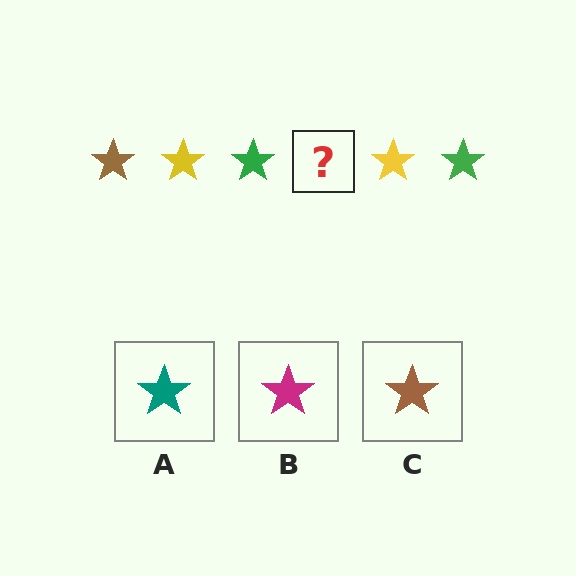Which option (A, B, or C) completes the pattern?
C.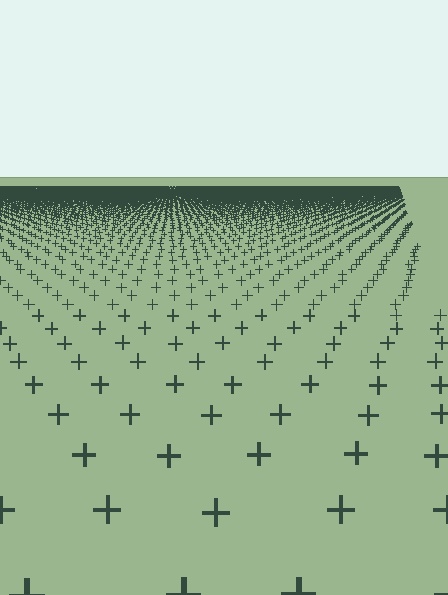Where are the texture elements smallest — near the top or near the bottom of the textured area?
Near the top.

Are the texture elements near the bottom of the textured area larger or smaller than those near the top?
Larger. Near the bottom, elements are closer to the viewer and appear at a bigger on-screen size.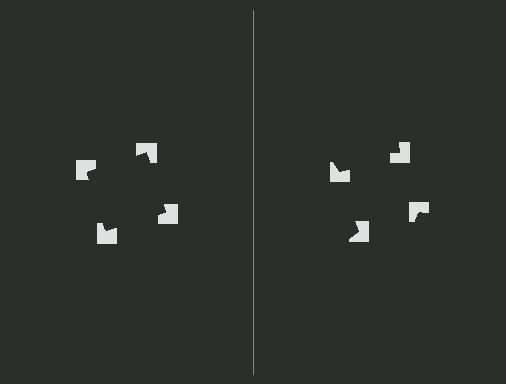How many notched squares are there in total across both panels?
8 — 4 on each side.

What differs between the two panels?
The notched squares are positioned identically on both sides; only the wedge orientations differ. On the left they align to a square; on the right they are misaligned.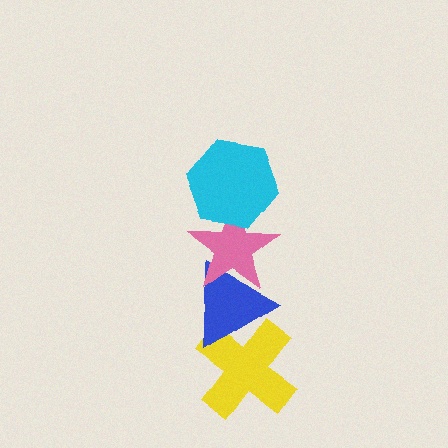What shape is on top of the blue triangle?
The pink star is on top of the blue triangle.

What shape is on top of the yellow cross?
The blue triangle is on top of the yellow cross.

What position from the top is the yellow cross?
The yellow cross is 4th from the top.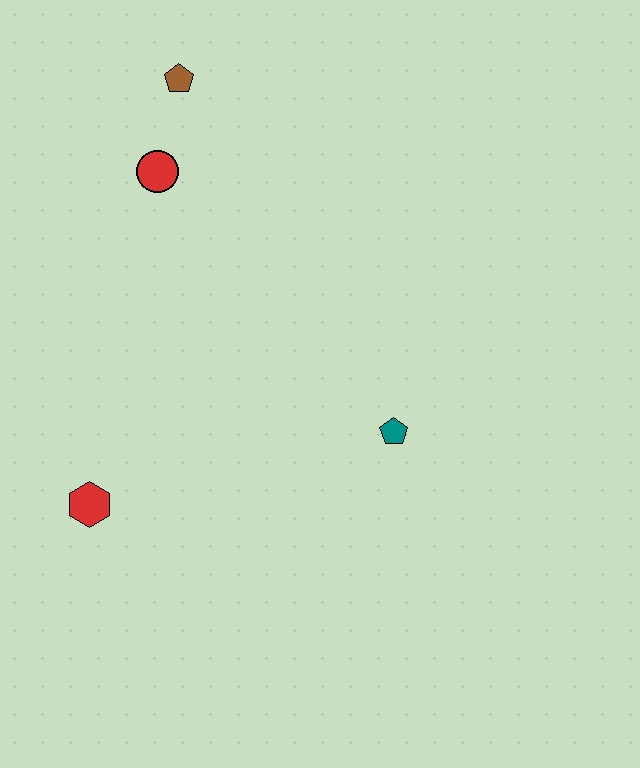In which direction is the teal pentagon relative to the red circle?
The teal pentagon is below the red circle.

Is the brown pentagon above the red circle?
Yes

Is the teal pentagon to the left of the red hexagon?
No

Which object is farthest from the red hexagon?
The brown pentagon is farthest from the red hexagon.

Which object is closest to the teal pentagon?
The red hexagon is closest to the teal pentagon.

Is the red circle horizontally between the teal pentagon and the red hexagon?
Yes